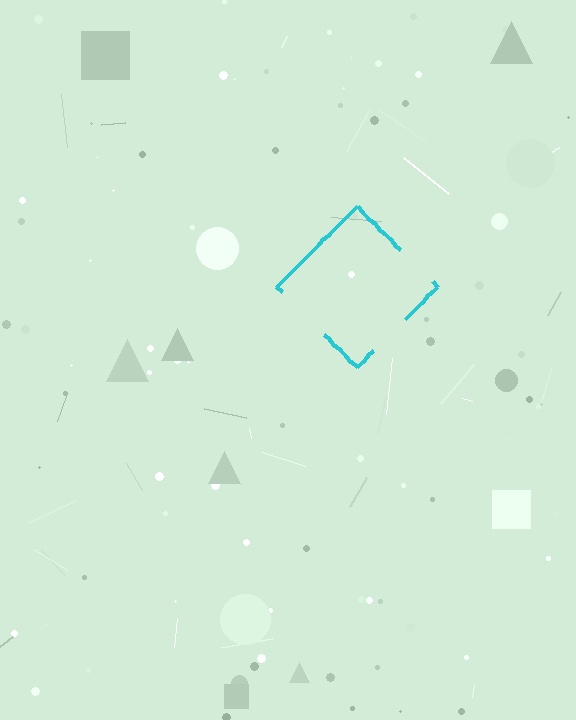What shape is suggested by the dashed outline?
The dashed outline suggests a diamond.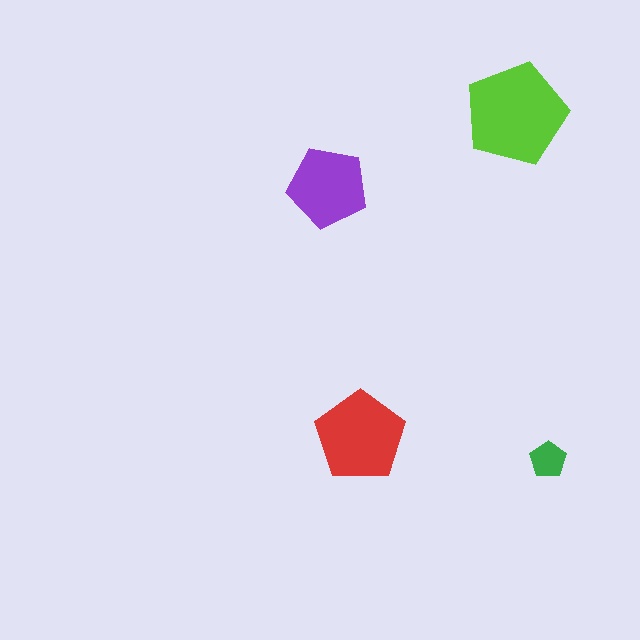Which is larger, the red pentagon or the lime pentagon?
The lime one.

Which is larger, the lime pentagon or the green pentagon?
The lime one.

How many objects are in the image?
There are 4 objects in the image.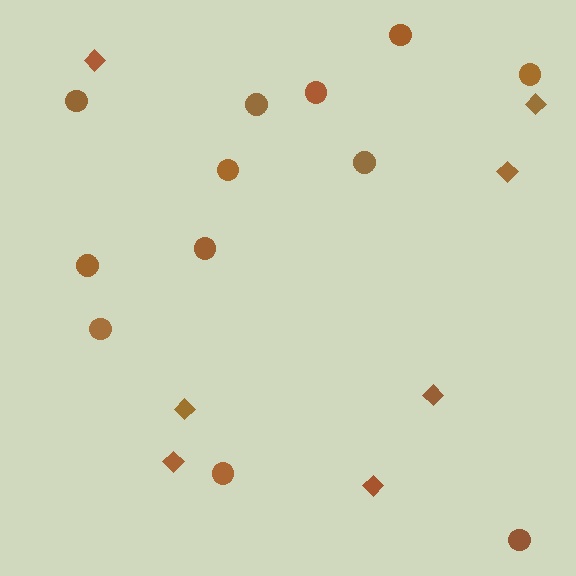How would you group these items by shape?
There are 2 groups: one group of diamonds (7) and one group of circles (12).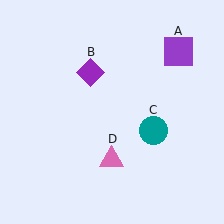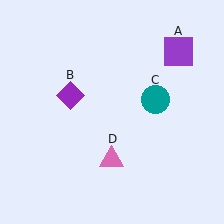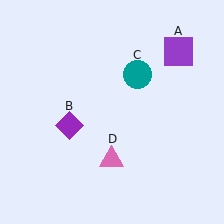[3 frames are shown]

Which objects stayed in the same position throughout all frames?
Purple square (object A) and pink triangle (object D) remained stationary.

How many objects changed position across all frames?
2 objects changed position: purple diamond (object B), teal circle (object C).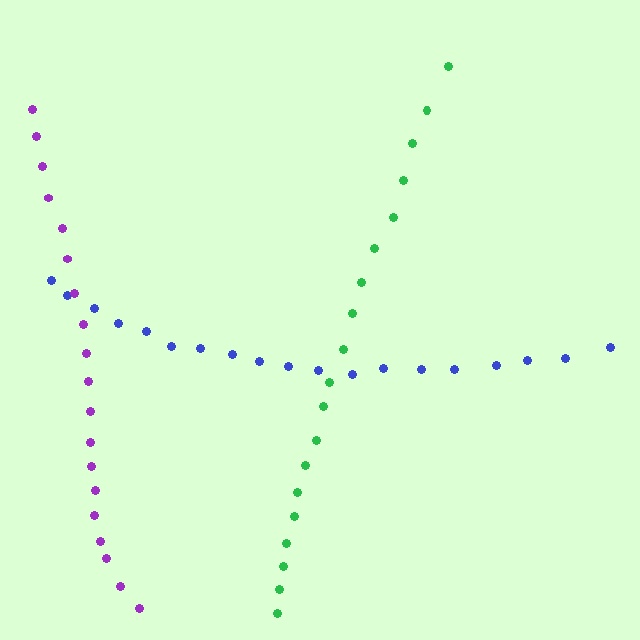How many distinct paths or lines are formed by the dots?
There are 3 distinct paths.